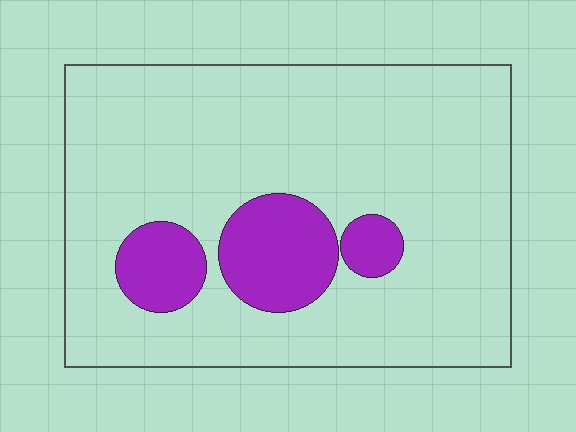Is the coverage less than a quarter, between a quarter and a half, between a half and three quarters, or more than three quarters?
Less than a quarter.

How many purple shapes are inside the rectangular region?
3.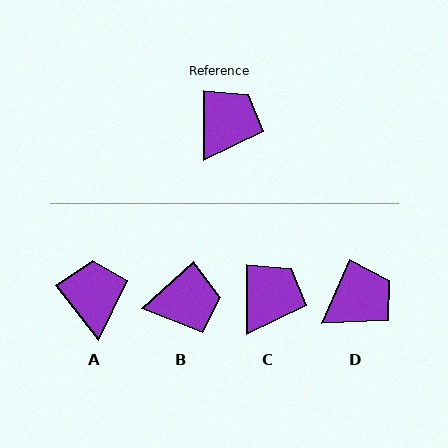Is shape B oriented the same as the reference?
No, it is off by about 48 degrees.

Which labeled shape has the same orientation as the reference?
C.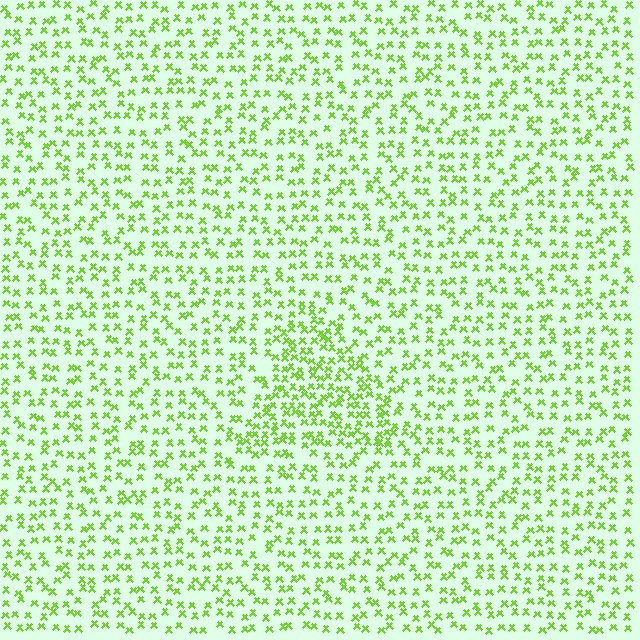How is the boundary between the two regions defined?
The boundary is defined by a change in element density (approximately 1.8x ratio). All elements are the same color, size, and shape.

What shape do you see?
I see a triangle.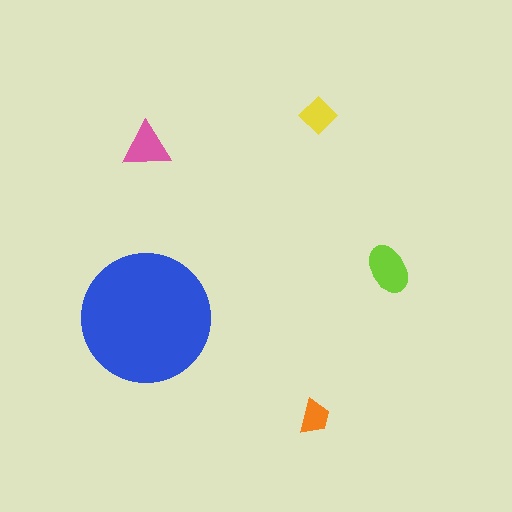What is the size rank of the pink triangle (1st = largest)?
3rd.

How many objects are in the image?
There are 5 objects in the image.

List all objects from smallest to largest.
The orange trapezoid, the yellow diamond, the pink triangle, the lime ellipse, the blue circle.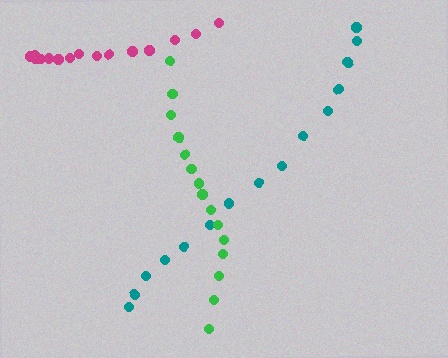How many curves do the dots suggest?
There are 3 distinct paths.